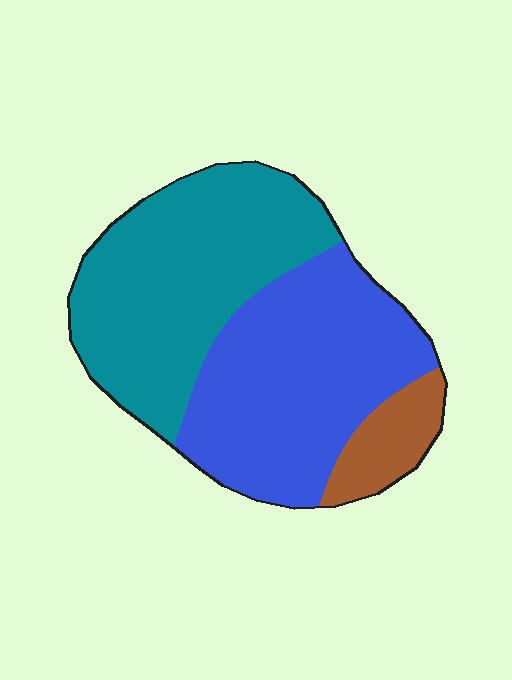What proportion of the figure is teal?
Teal covers 45% of the figure.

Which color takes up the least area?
Brown, at roughly 10%.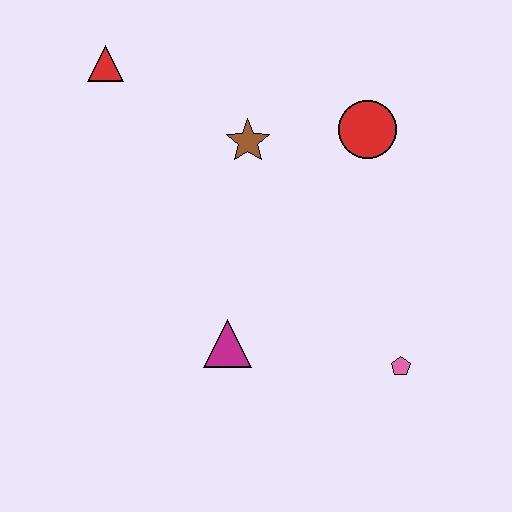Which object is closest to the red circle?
The brown star is closest to the red circle.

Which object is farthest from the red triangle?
The pink pentagon is farthest from the red triangle.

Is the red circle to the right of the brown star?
Yes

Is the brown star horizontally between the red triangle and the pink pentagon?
Yes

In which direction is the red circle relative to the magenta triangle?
The red circle is above the magenta triangle.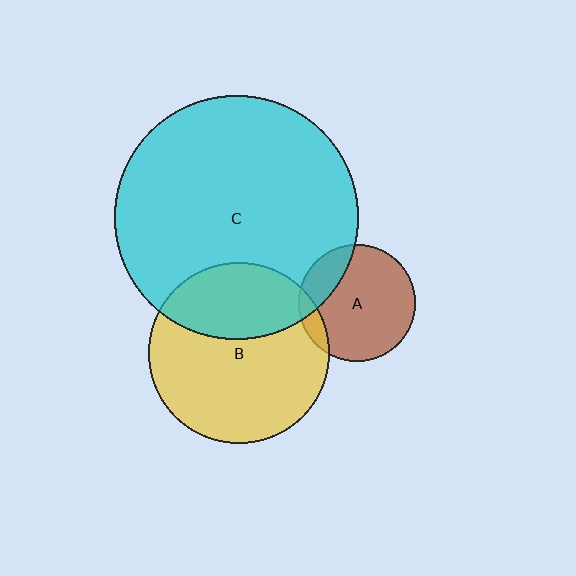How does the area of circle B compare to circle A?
Approximately 2.4 times.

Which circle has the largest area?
Circle C (cyan).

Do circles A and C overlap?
Yes.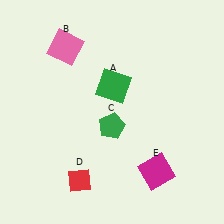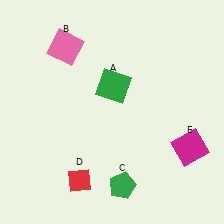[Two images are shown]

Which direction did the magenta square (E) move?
The magenta square (E) moved right.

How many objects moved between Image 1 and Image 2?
2 objects moved between the two images.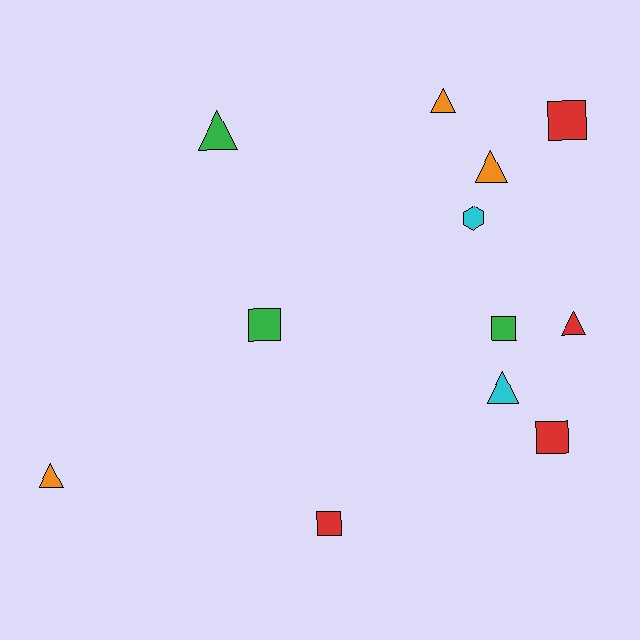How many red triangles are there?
There is 1 red triangle.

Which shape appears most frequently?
Triangle, with 6 objects.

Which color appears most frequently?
Red, with 4 objects.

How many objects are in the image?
There are 12 objects.